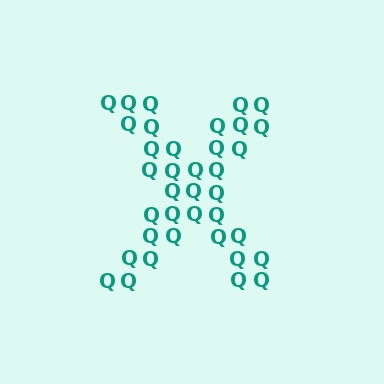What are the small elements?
The small elements are letter Q's.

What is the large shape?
The large shape is the letter X.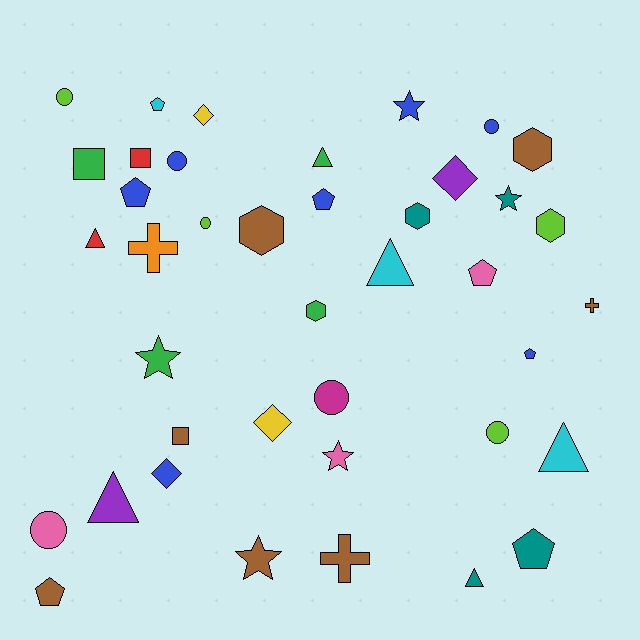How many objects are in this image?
There are 40 objects.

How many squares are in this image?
There are 3 squares.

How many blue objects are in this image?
There are 7 blue objects.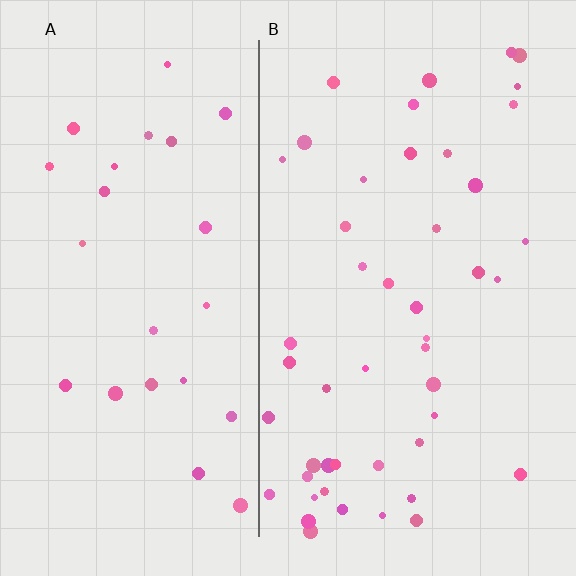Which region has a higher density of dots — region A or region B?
B (the right).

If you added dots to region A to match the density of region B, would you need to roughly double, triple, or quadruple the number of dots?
Approximately double.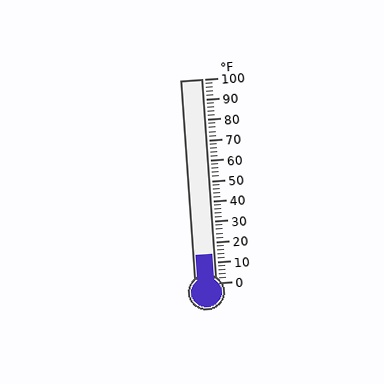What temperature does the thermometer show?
The thermometer shows approximately 14°F.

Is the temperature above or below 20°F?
The temperature is below 20°F.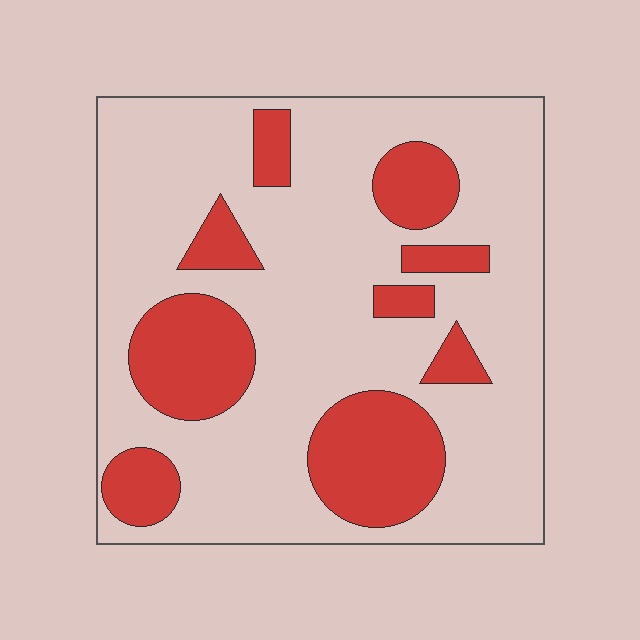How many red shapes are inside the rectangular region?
9.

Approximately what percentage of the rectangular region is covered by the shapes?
Approximately 25%.